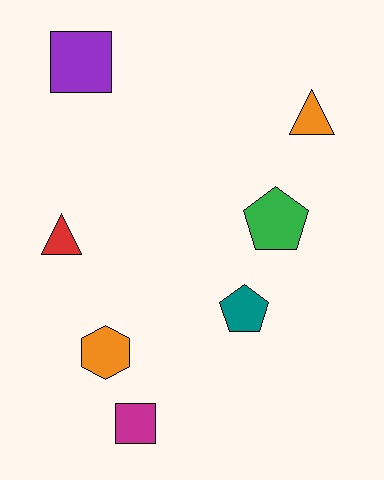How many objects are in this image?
There are 7 objects.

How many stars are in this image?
There are no stars.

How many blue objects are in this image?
There are no blue objects.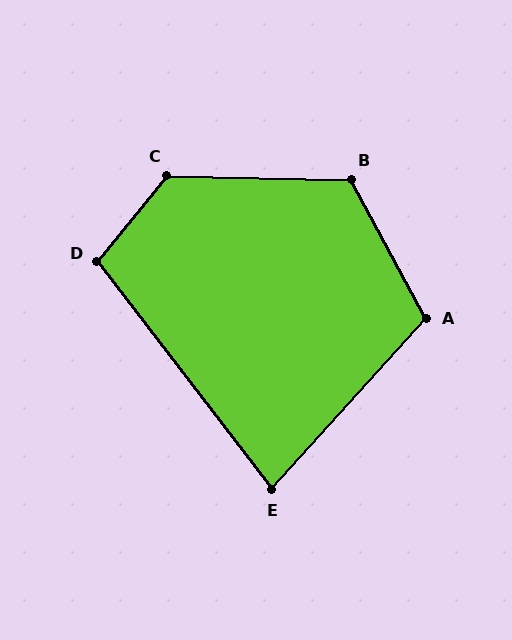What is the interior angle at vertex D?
Approximately 103 degrees (obtuse).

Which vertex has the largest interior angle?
C, at approximately 128 degrees.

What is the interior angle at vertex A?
Approximately 110 degrees (obtuse).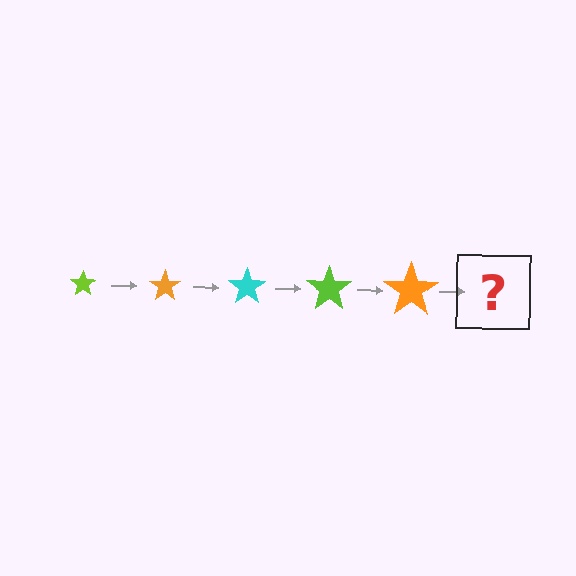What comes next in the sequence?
The next element should be a cyan star, larger than the previous one.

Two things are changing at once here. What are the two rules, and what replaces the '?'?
The two rules are that the star grows larger each step and the color cycles through lime, orange, and cyan. The '?' should be a cyan star, larger than the previous one.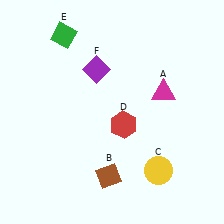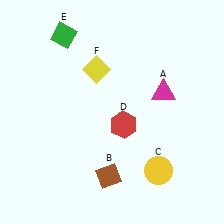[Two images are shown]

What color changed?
The diamond (F) changed from purple in Image 1 to yellow in Image 2.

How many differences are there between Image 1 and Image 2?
There is 1 difference between the two images.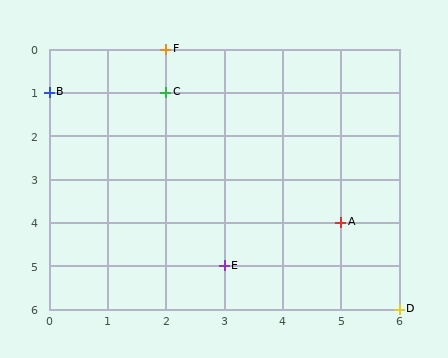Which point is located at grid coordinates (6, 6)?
Point D is at (6, 6).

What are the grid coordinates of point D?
Point D is at grid coordinates (6, 6).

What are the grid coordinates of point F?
Point F is at grid coordinates (2, 0).